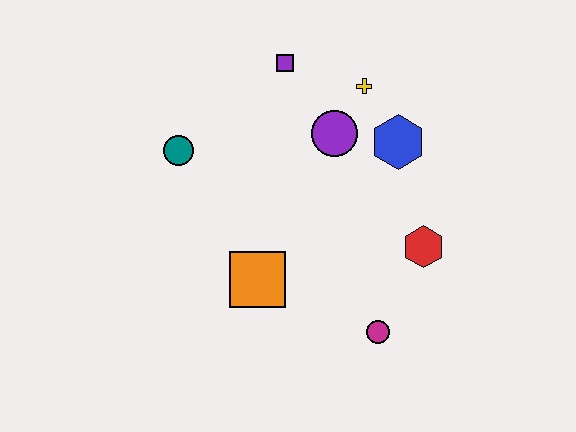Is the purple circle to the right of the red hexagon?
No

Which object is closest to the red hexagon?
The magenta circle is closest to the red hexagon.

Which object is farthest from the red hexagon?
The teal circle is farthest from the red hexagon.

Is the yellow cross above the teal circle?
Yes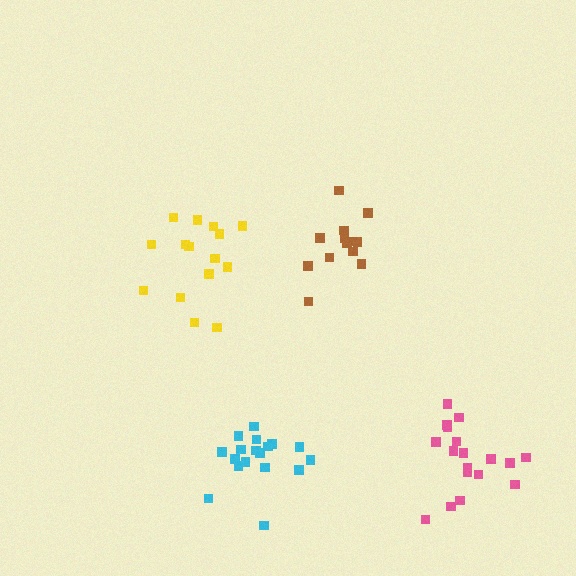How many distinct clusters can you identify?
There are 4 distinct clusters.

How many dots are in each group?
Group 1: 15 dots, Group 2: 13 dots, Group 3: 18 dots, Group 4: 18 dots (64 total).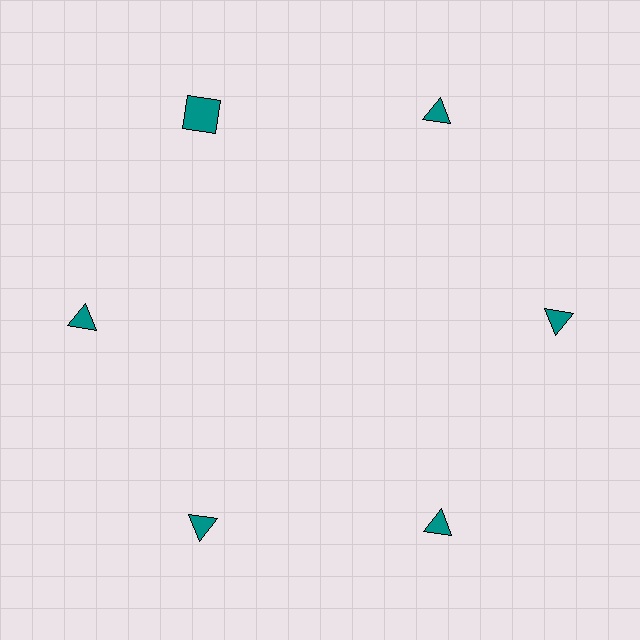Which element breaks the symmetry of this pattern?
The teal square at roughly the 11 o'clock position breaks the symmetry. All other shapes are teal triangles.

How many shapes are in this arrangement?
There are 6 shapes arranged in a ring pattern.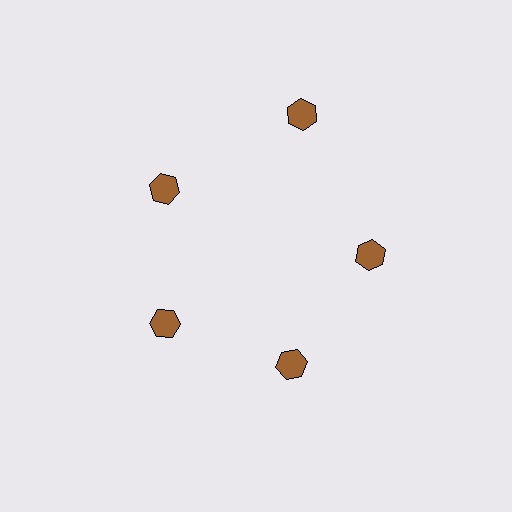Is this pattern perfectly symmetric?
No. The 5 brown hexagons are arranged in a ring, but one element near the 1 o'clock position is pushed outward from the center, breaking the 5-fold rotational symmetry.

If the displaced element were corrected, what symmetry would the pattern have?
It would have 5-fold rotational symmetry — the pattern would map onto itself every 72 degrees.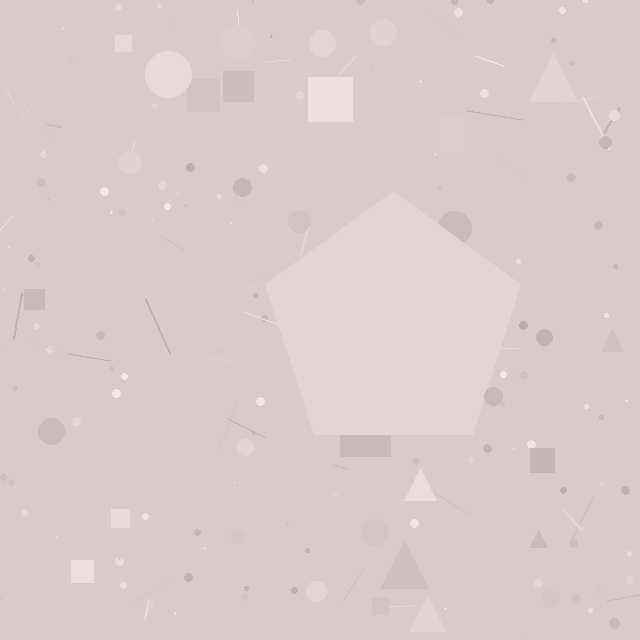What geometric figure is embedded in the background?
A pentagon is embedded in the background.